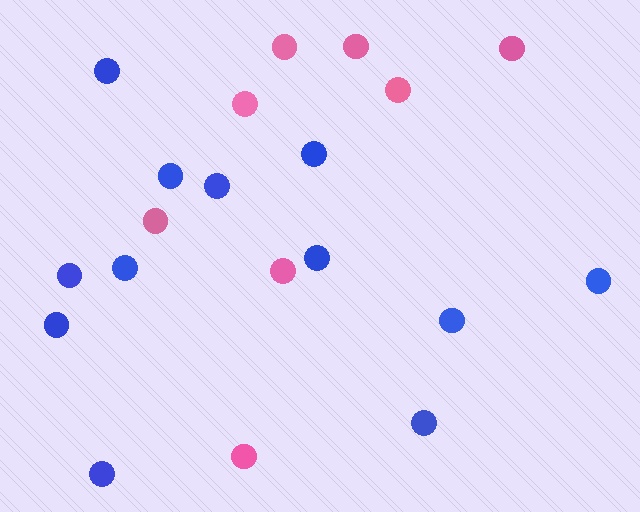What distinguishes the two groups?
There are 2 groups: one group of blue circles (12) and one group of pink circles (8).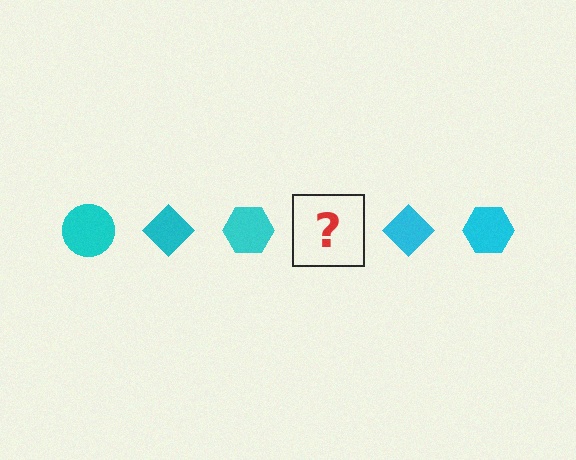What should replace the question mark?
The question mark should be replaced with a cyan circle.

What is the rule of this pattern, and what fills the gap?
The rule is that the pattern cycles through circle, diamond, hexagon shapes in cyan. The gap should be filled with a cyan circle.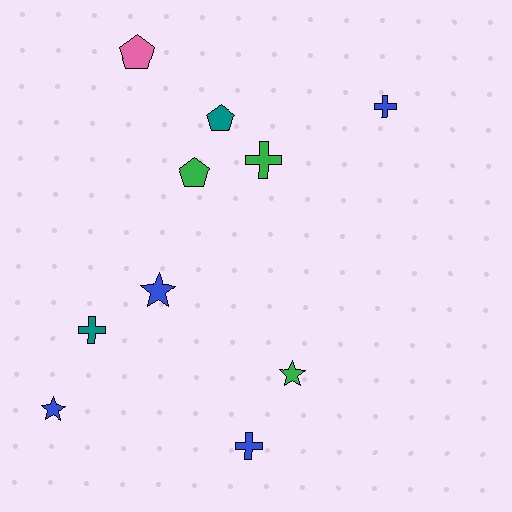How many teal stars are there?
There are no teal stars.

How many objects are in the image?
There are 10 objects.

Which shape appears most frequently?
Cross, with 4 objects.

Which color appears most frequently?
Blue, with 4 objects.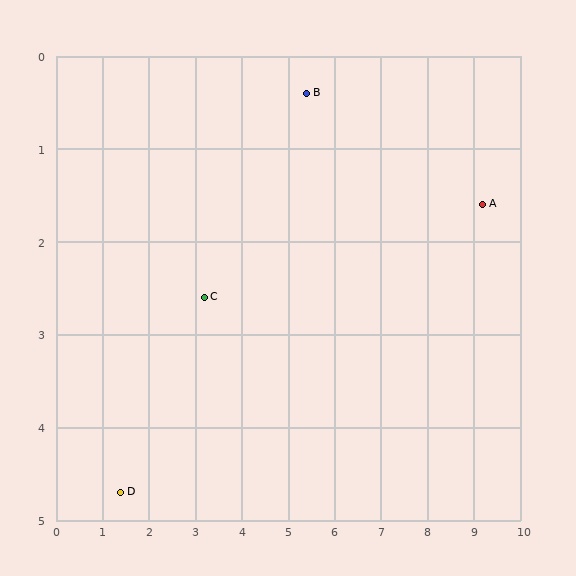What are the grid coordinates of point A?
Point A is at approximately (9.2, 1.6).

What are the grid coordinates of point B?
Point B is at approximately (5.4, 0.4).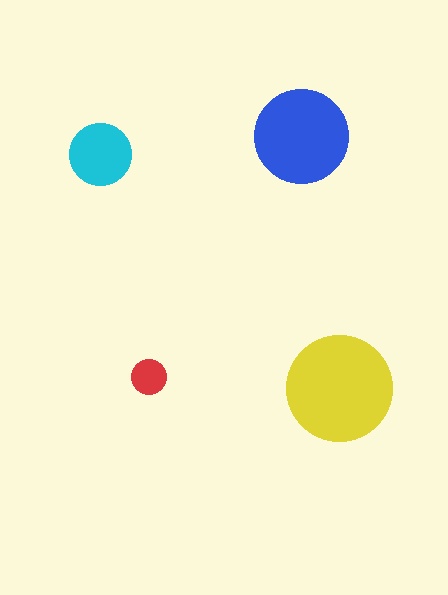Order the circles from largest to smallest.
the yellow one, the blue one, the cyan one, the red one.